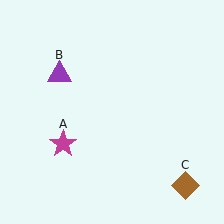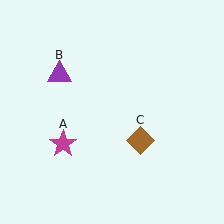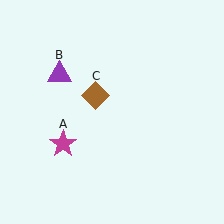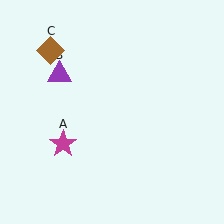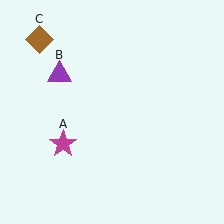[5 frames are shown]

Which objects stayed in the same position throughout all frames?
Magenta star (object A) and purple triangle (object B) remained stationary.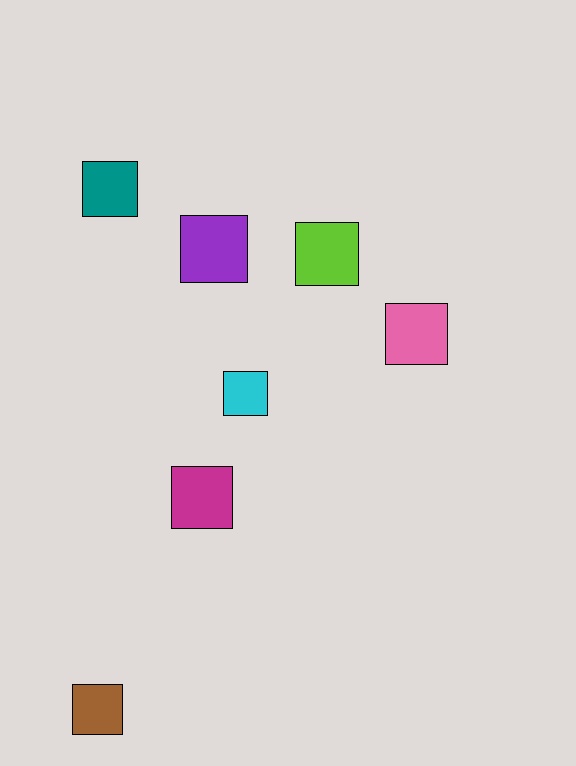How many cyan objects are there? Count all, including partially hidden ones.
There is 1 cyan object.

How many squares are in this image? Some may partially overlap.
There are 7 squares.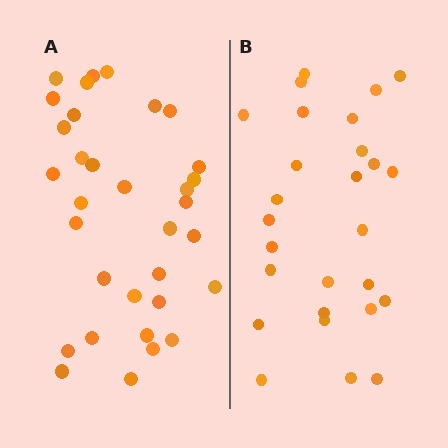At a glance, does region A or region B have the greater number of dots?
Region A (the left region) has more dots.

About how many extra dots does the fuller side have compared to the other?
Region A has about 6 more dots than region B.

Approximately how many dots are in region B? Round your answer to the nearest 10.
About 30 dots. (The exact count is 27, which rounds to 30.)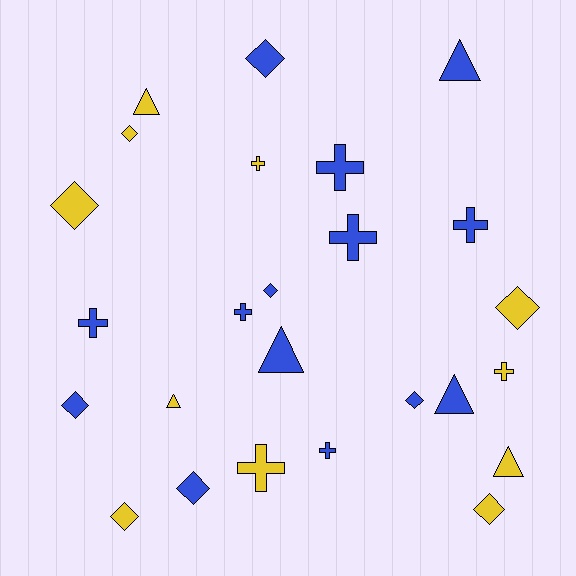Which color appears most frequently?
Blue, with 14 objects.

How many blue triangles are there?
There are 3 blue triangles.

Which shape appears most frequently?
Diamond, with 10 objects.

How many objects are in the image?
There are 25 objects.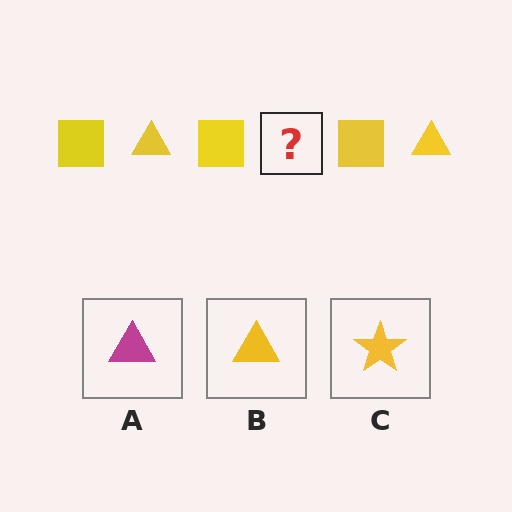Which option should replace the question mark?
Option B.